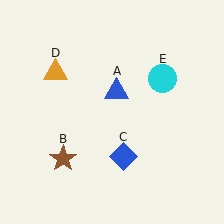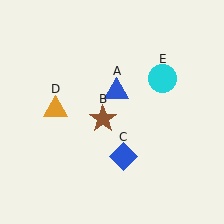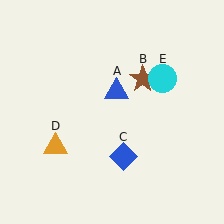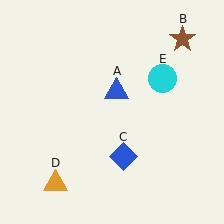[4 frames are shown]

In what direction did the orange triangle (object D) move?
The orange triangle (object D) moved down.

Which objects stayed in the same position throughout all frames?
Blue triangle (object A) and blue diamond (object C) and cyan circle (object E) remained stationary.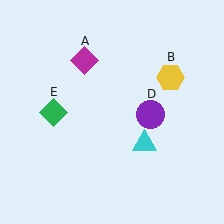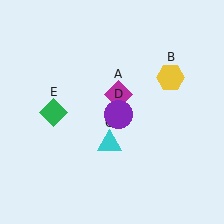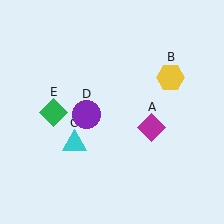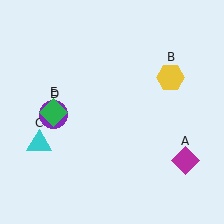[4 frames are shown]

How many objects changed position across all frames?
3 objects changed position: magenta diamond (object A), cyan triangle (object C), purple circle (object D).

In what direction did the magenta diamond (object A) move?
The magenta diamond (object A) moved down and to the right.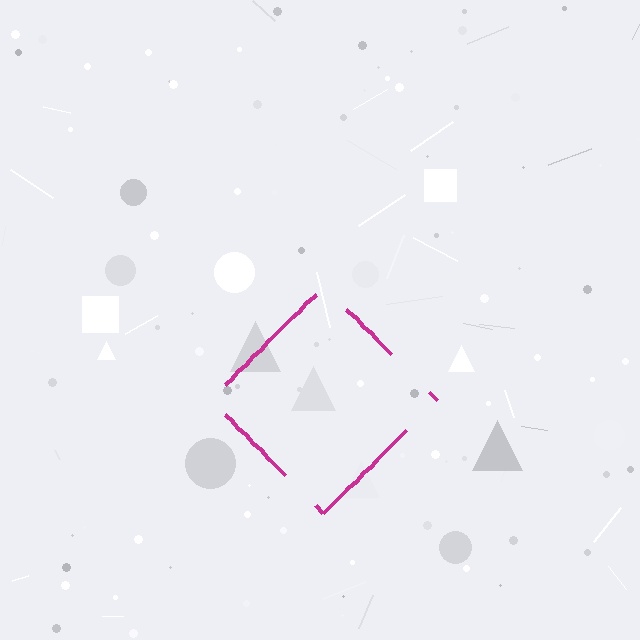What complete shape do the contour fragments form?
The contour fragments form a diamond.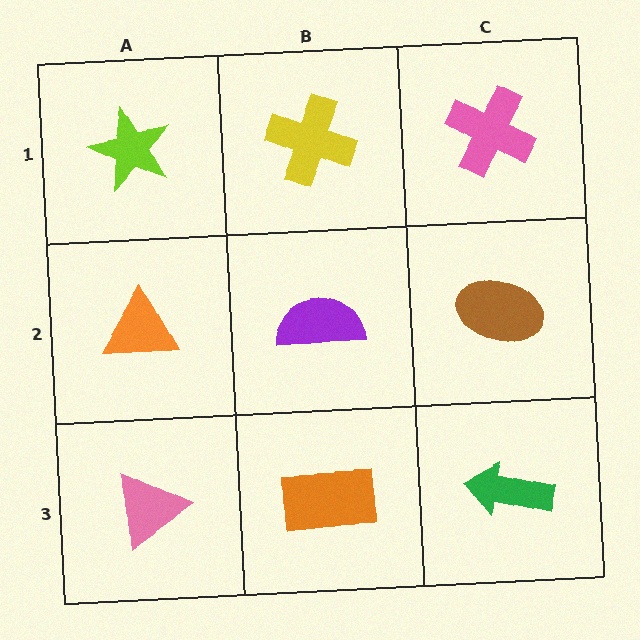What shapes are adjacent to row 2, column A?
A lime star (row 1, column A), a pink triangle (row 3, column A), a purple semicircle (row 2, column B).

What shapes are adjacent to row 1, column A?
An orange triangle (row 2, column A), a yellow cross (row 1, column B).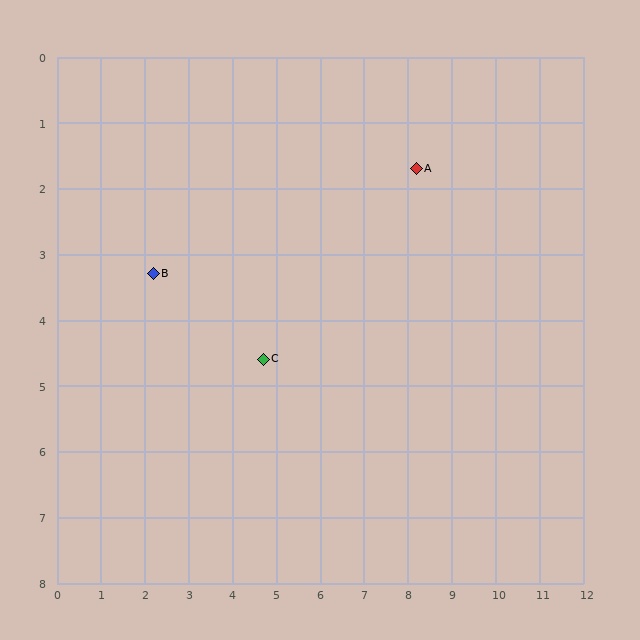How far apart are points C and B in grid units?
Points C and B are about 2.8 grid units apart.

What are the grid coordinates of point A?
Point A is at approximately (8.2, 1.7).